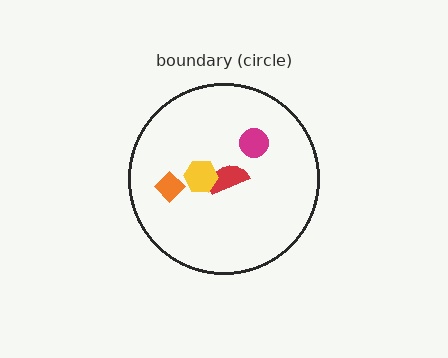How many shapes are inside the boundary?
4 inside, 0 outside.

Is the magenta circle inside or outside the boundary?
Inside.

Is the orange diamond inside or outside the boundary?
Inside.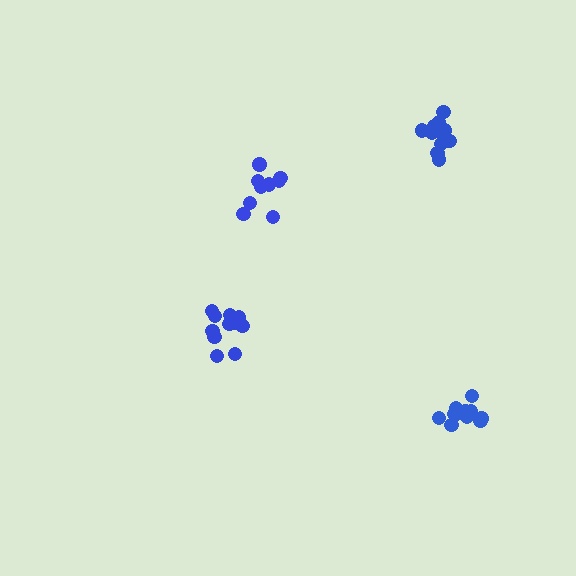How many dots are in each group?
Group 1: 11 dots, Group 2: 12 dots, Group 3: 11 dots, Group 4: 9 dots (43 total).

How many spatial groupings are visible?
There are 4 spatial groupings.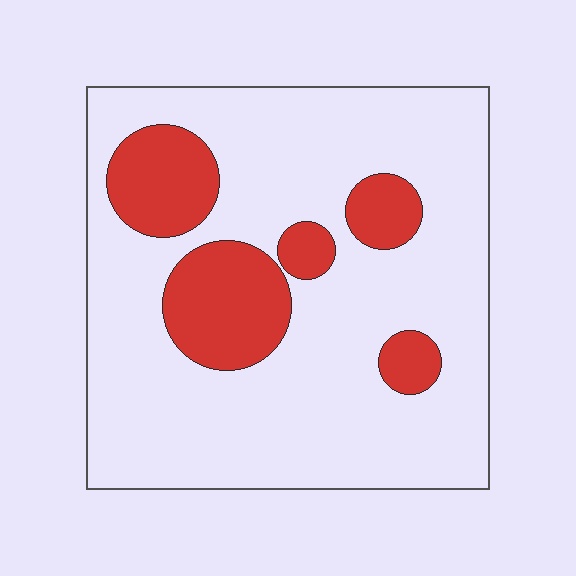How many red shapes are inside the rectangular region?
5.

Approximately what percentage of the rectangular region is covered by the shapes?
Approximately 20%.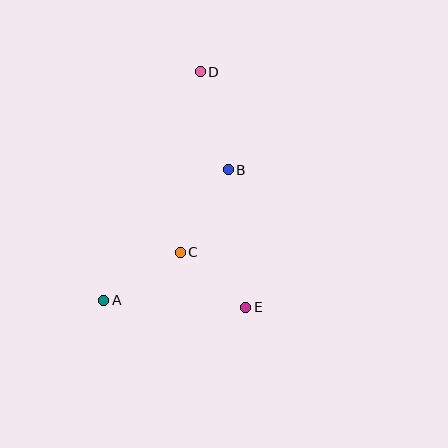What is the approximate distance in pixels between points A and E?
The distance between A and E is approximately 142 pixels.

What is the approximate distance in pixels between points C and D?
The distance between C and D is approximately 182 pixels.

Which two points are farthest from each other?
Points A and D are farthest from each other.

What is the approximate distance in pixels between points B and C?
The distance between B and C is approximately 95 pixels.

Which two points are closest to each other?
Points C and E are closest to each other.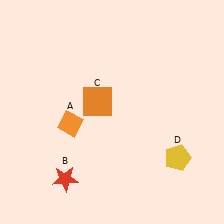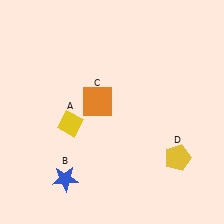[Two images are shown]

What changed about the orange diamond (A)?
In Image 1, A is orange. In Image 2, it changed to yellow.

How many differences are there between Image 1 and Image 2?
There are 2 differences between the two images.